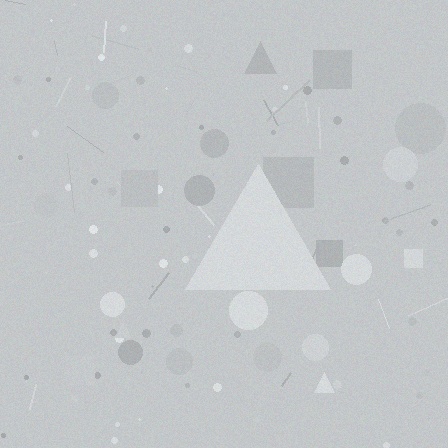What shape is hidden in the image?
A triangle is hidden in the image.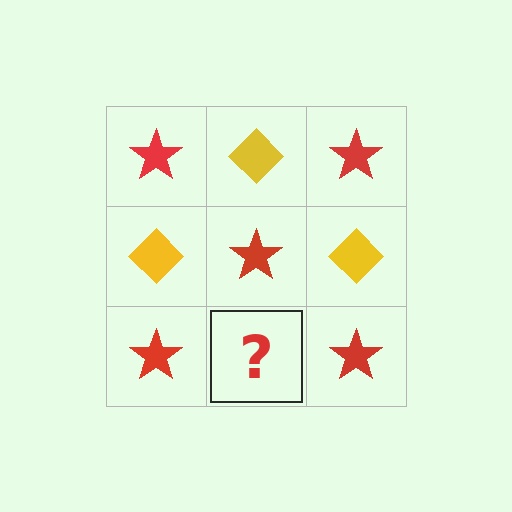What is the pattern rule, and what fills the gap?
The rule is that it alternates red star and yellow diamond in a checkerboard pattern. The gap should be filled with a yellow diamond.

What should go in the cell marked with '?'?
The missing cell should contain a yellow diamond.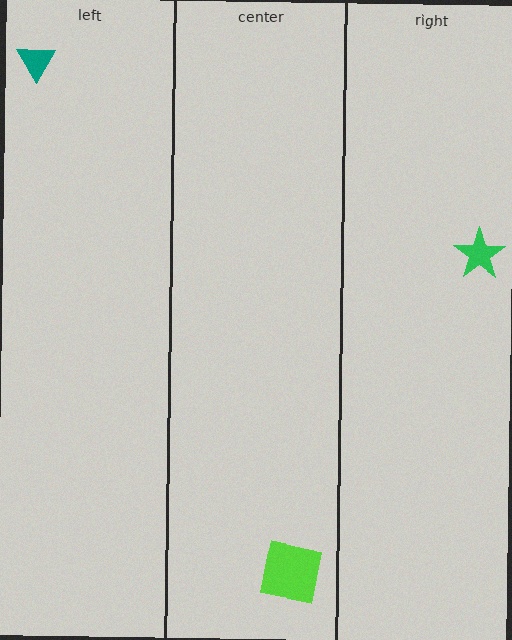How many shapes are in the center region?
1.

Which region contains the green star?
The right region.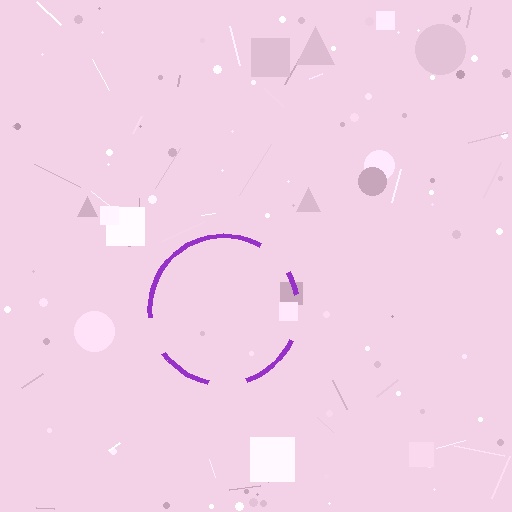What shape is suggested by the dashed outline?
The dashed outline suggests a circle.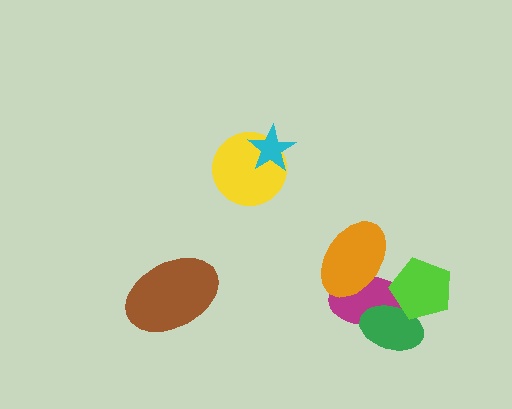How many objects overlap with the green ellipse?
2 objects overlap with the green ellipse.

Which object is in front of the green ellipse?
The lime pentagon is in front of the green ellipse.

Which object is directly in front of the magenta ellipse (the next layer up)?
The orange ellipse is directly in front of the magenta ellipse.